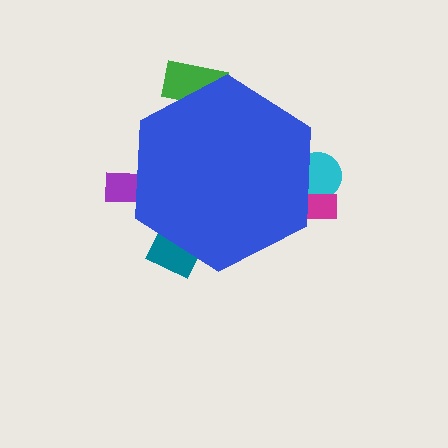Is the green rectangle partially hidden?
Yes, the green rectangle is partially hidden behind the blue hexagon.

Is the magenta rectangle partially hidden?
Yes, the magenta rectangle is partially hidden behind the blue hexagon.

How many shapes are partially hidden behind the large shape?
5 shapes are partially hidden.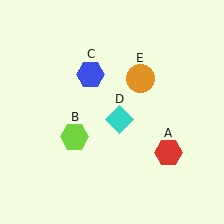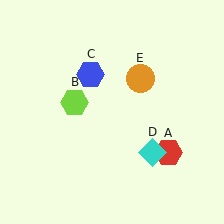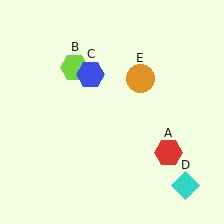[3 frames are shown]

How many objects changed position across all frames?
2 objects changed position: lime hexagon (object B), cyan diamond (object D).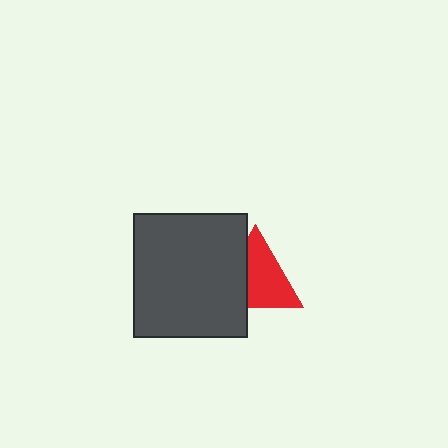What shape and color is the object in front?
The object in front is a dark gray rectangle.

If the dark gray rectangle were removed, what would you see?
You would see the complete red triangle.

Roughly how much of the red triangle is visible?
Most of it is visible (roughly 65%).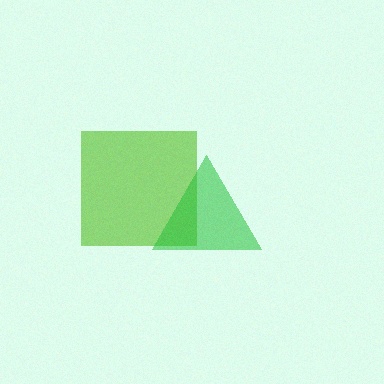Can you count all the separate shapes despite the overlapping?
Yes, there are 2 separate shapes.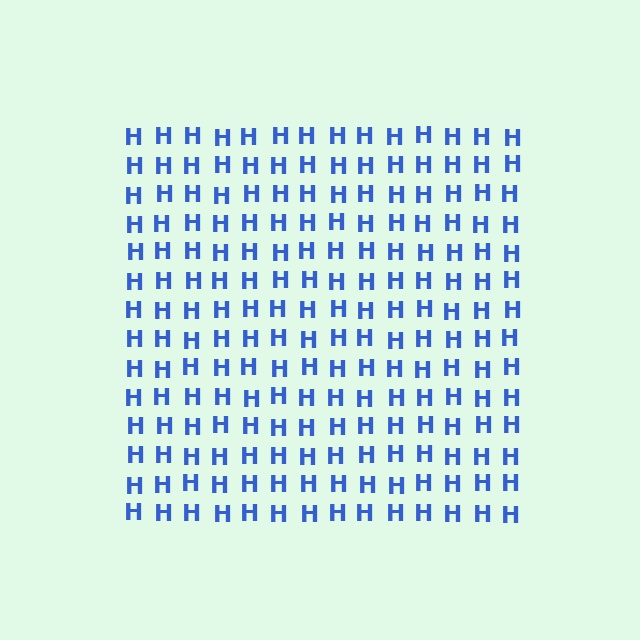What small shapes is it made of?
It is made of small letter H's.